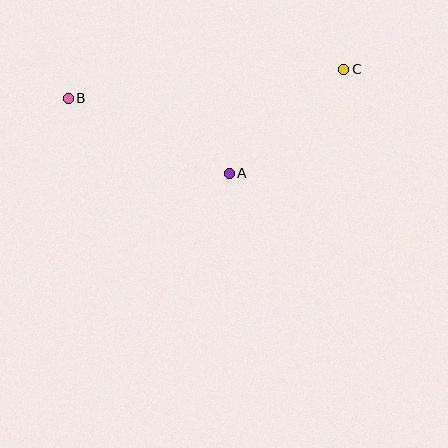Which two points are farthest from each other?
Points B and C are farthest from each other.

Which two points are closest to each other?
Points A and C are closest to each other.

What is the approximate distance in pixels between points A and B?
The distance between A and B is approximately 177 pixels.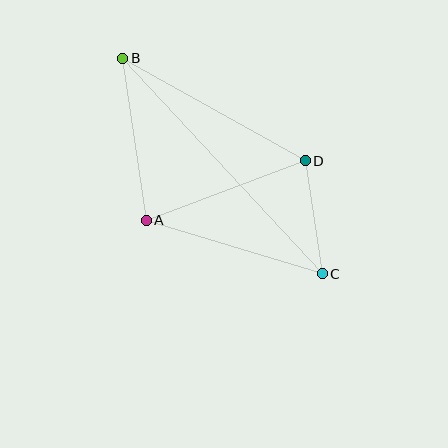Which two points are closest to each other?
Points C and D are closest to each other.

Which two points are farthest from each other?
Points B and C are farthest from each other.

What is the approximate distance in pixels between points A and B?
The distance between A and B is approximately 164 pixels.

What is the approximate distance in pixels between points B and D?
The distance between B and D is approximately 209 pixels.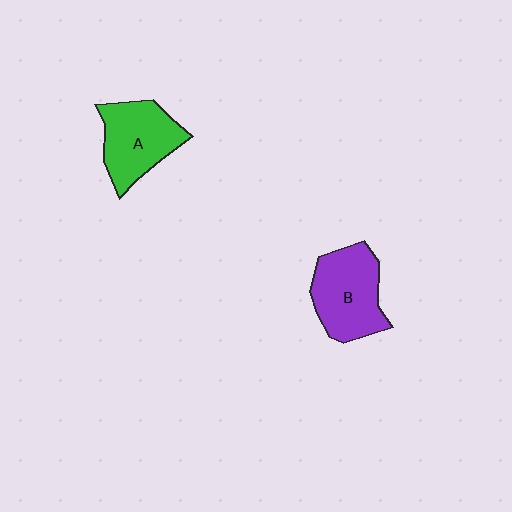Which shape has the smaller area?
Shape A (green).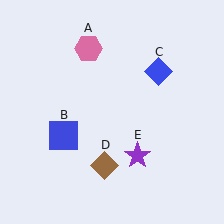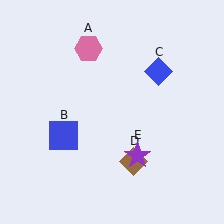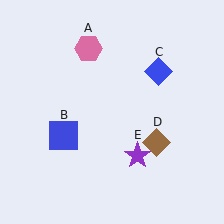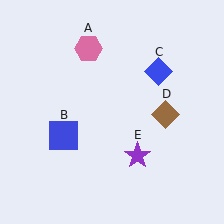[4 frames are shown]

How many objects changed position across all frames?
1 object changed position: brown diamond (object D).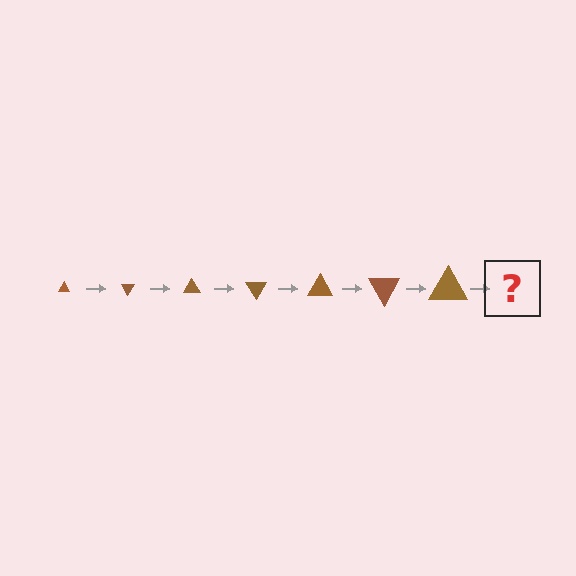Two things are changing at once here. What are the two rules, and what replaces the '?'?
The two rules are that the triangle grows larger each step and it rotates 60 degrees each step. The '?' should be a triangle, larger than the previous one and rotated 420 degrees from the start.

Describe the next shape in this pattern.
It should be a triangle, larger than the previous one and rotated 420 degrees from the start.